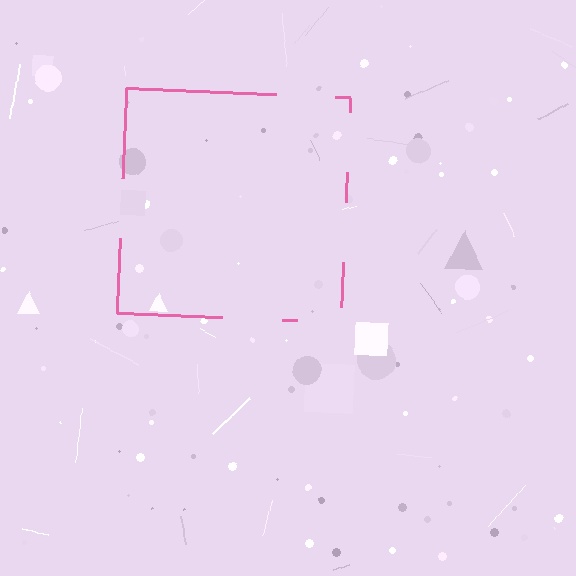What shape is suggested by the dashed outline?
The dashed outline suggests a square.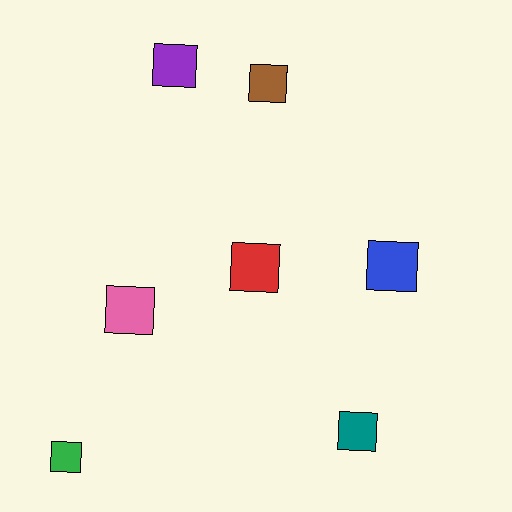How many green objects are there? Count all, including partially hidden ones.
There is 1 green object.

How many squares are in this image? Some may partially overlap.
There are 7 squares.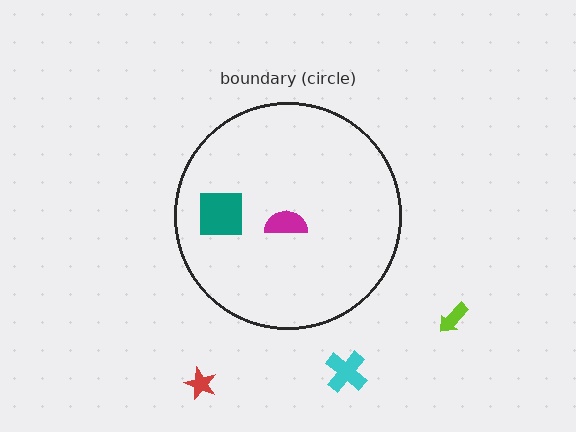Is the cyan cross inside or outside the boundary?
Outside.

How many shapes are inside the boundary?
2 inside, 3 outside.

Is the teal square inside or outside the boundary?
Inside.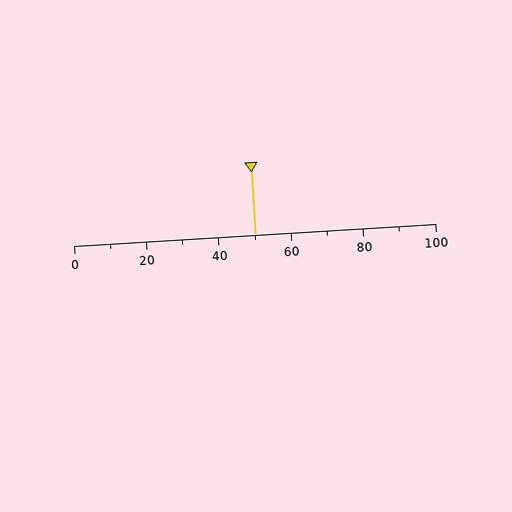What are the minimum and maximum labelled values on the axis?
The axis runs from 0 to 100.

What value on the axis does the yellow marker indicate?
The marker indicates approximately 50.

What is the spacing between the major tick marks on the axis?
The major ticks are spaced 20 apart.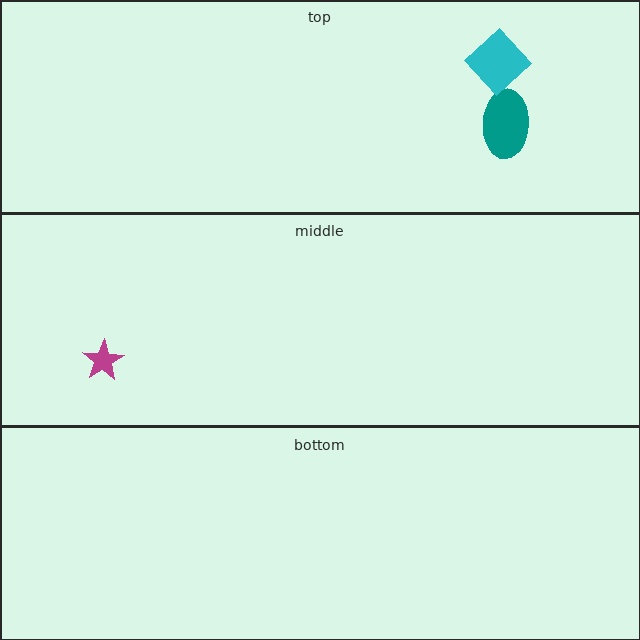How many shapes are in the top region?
2.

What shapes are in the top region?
The teal ellipse, the cyan diamond.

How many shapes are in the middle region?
1.